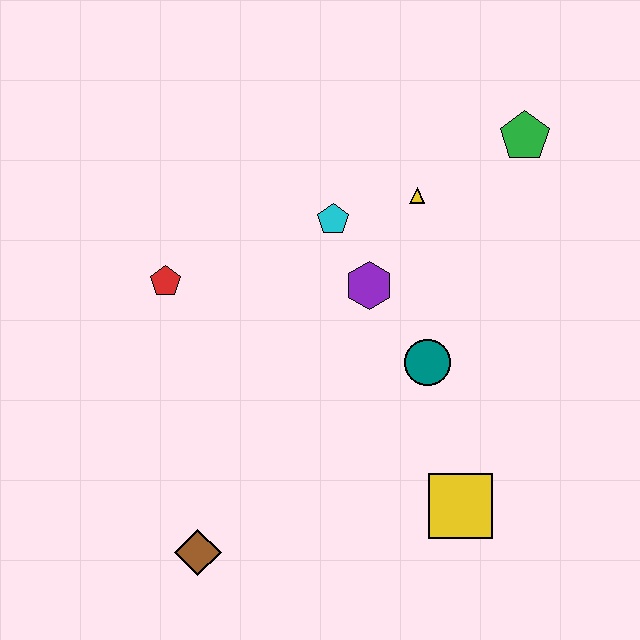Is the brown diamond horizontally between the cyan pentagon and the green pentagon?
No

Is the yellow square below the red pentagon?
Yes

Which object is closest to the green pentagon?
The yellow triangle is closest to the green pentagon.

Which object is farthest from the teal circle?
The brown diamond is farthest from the teal circle.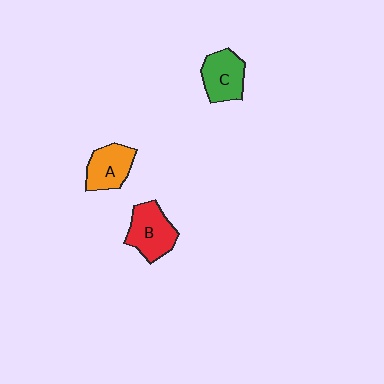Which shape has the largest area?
Shape B (red).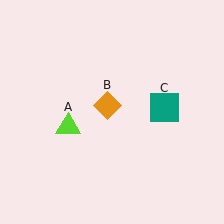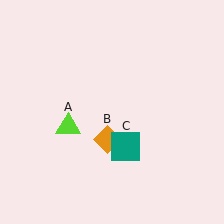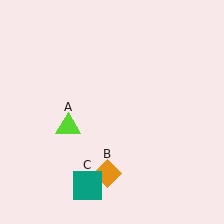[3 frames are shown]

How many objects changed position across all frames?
2 objects changed position: orange diamond (object B), teal square (object C).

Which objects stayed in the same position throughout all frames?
Lime triangle (object A) remained stationary.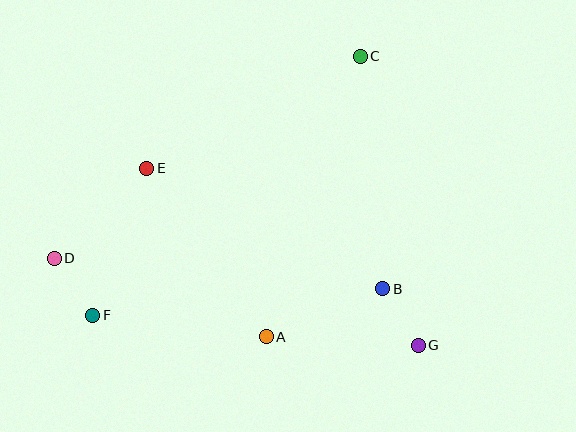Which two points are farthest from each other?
Points D and G are farthest from each other.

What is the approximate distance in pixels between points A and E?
The distance between A and E is approximately 206 pixels.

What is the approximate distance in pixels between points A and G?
The distance between A and G is approximately 153 pixels.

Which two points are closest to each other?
Points B and G are closest to each other.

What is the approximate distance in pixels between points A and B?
The distance between A and B is approximately 126 pixels.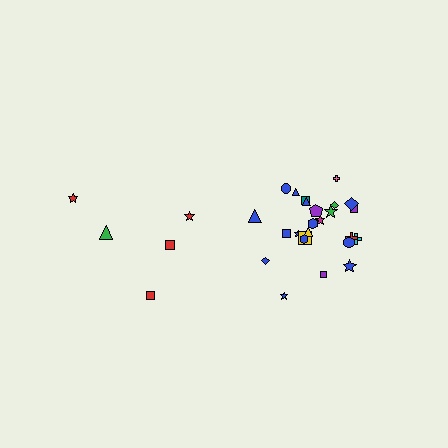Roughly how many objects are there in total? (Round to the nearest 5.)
Roughly 30 objects in total.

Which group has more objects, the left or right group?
The right group.